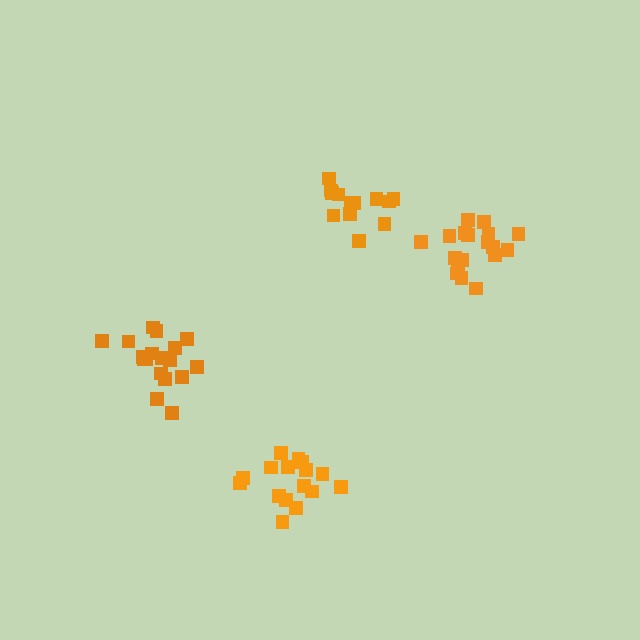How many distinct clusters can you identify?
There are 4 distinct clusters.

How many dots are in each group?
Group 1: 18 dots, Group 2: 19 dots, Group 3: 14 dots, Group 4: 16 dots (67 total).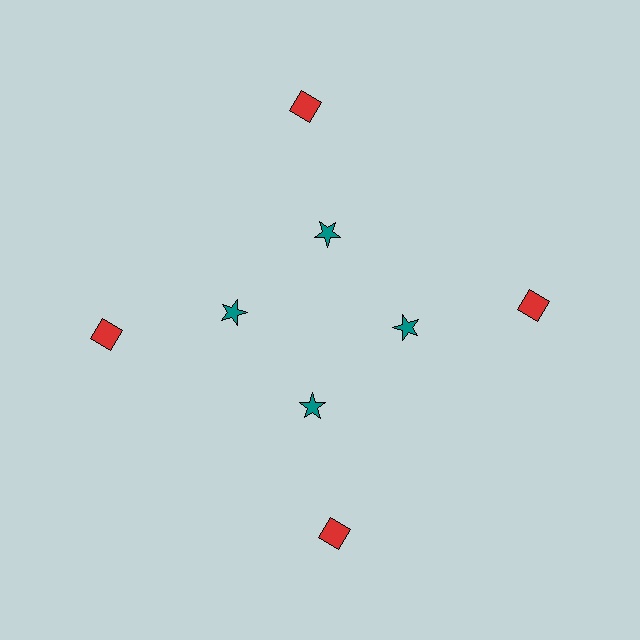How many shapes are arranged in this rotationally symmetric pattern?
There are 8 shapes, arranged in 4 groups of 2.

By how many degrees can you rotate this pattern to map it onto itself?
The pattern maps onto itself every 90 degrees of rotation.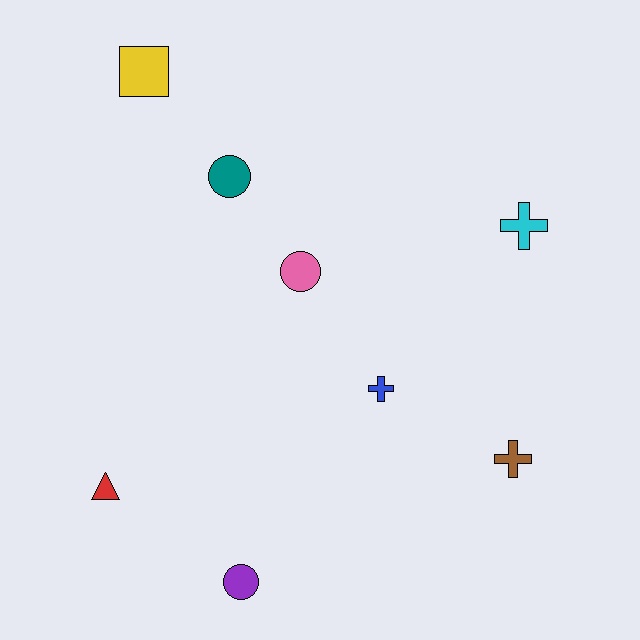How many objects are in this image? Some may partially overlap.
There are 8 objects.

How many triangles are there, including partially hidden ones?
There is 1 triangle.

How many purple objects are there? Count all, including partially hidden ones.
There is 1 purple object.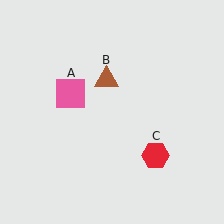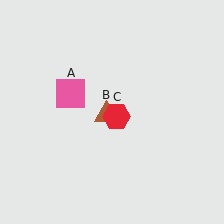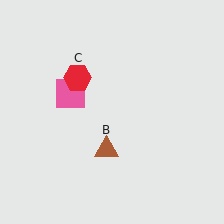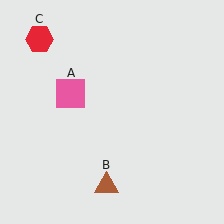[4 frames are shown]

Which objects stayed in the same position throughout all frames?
Pink square (object A) remained stationary.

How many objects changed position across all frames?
2 objects changed position: brown triangle (object B), red hexagon (object C).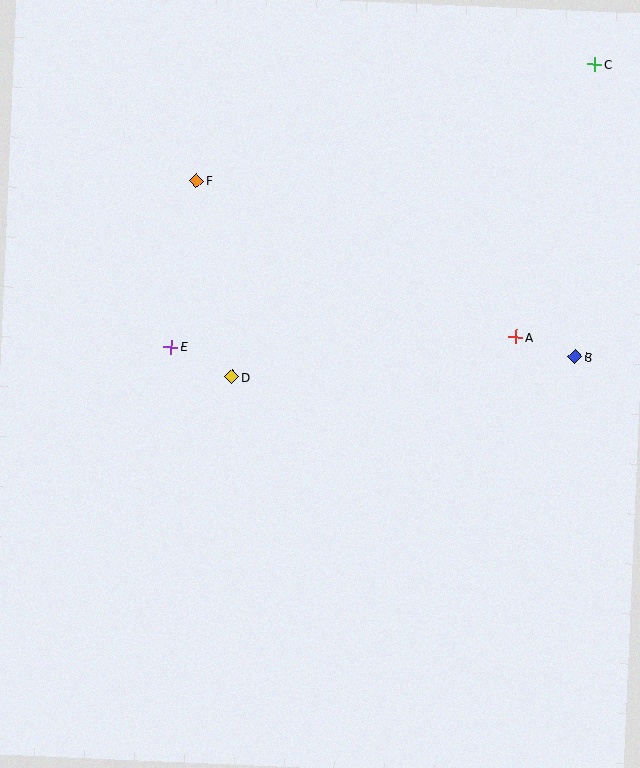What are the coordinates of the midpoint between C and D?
The midpoint between C and D is at (413, 221).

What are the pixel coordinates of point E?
Point E is at (171, 347).